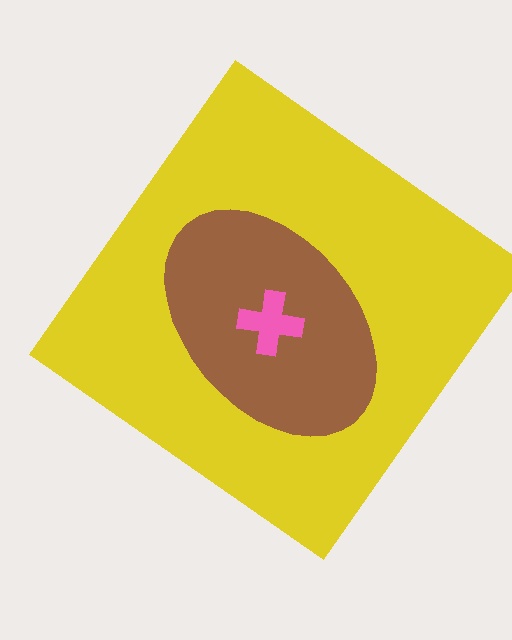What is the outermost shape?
The yellow diamond.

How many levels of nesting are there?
3.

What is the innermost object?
The pink cross.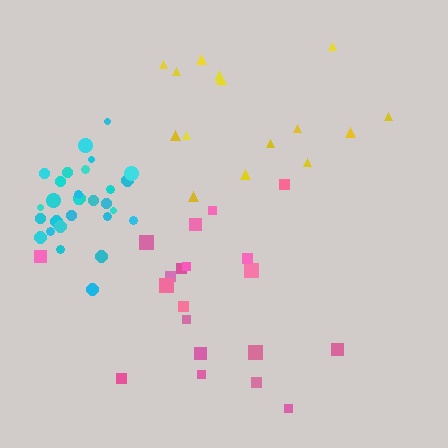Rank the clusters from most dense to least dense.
cyan, pink, yellow.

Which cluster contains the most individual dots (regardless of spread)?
Cyan (31).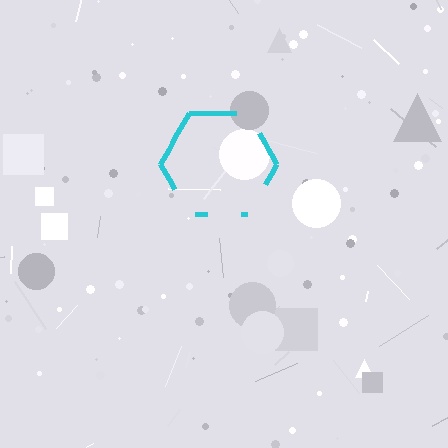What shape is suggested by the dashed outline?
The dashed outline suggests a hexagon.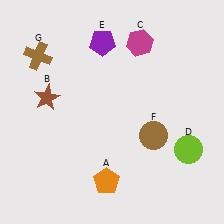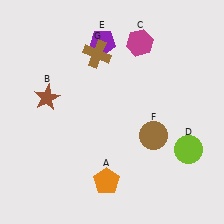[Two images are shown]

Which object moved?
The brown cross (G) moved right.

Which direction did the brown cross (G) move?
The brown cross (G) moved right.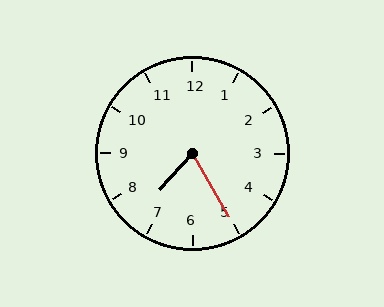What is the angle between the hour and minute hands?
Approximately 72 degrees.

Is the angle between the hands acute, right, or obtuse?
It is acute.